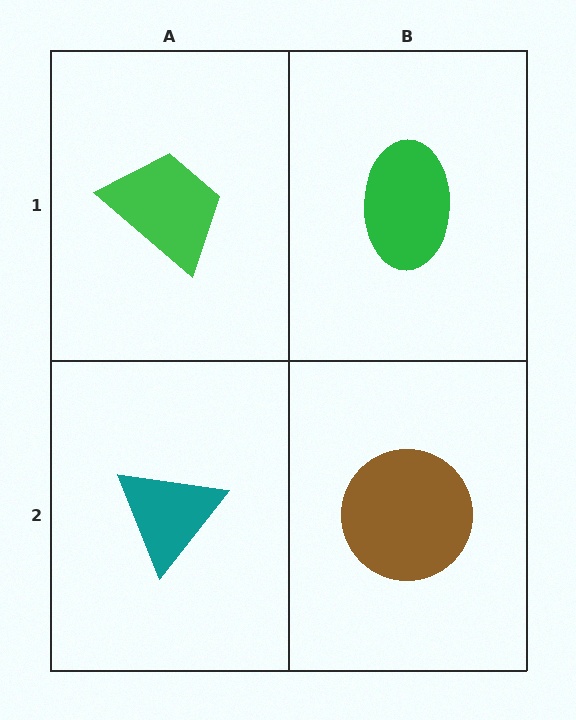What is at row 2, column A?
A teal triangle.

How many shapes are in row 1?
2 shapes.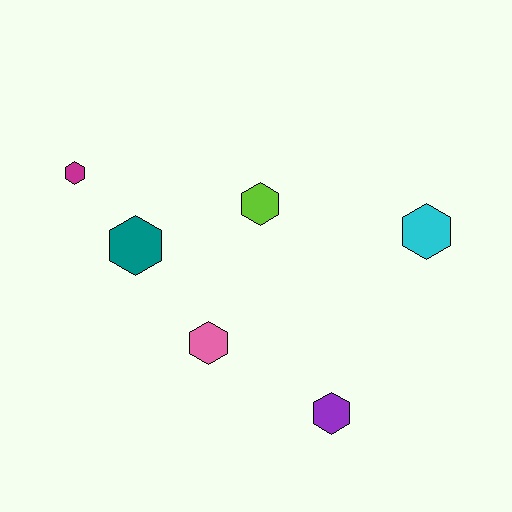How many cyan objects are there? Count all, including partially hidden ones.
There is 1 cyan object.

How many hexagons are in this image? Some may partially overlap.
There are 6 hexagons.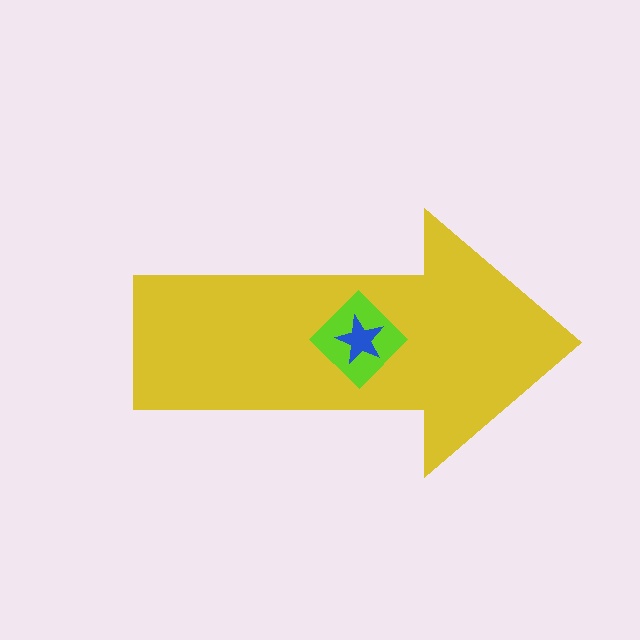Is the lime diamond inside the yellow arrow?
Yes.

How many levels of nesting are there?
3.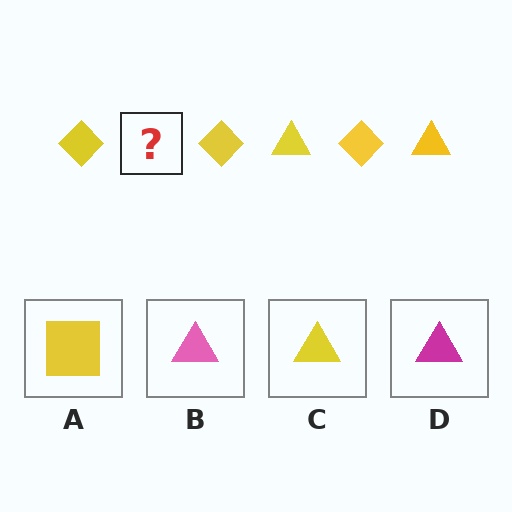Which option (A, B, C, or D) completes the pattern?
C.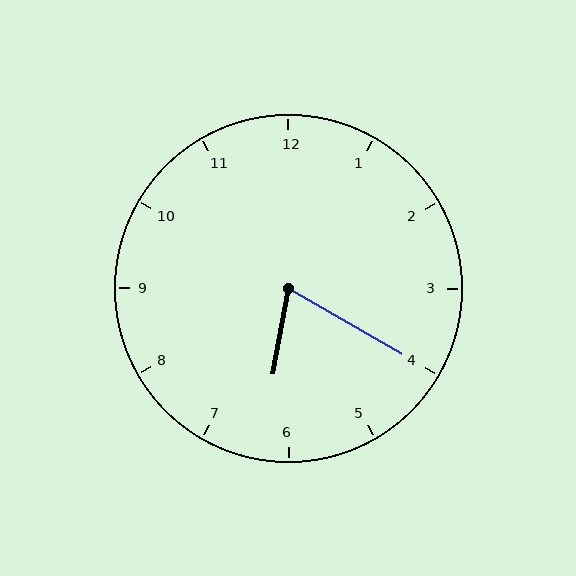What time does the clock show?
6:20.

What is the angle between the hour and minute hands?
Approximately 70 degrees.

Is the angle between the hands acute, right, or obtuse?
It is acute.